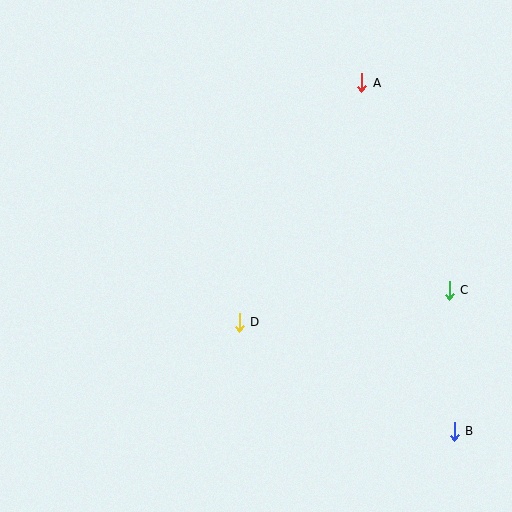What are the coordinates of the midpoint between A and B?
The midpoint between A and B is at (408, 257).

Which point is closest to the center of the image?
Point D at (239, 322) is closest to the center.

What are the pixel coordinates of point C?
Point C is at (449, 290).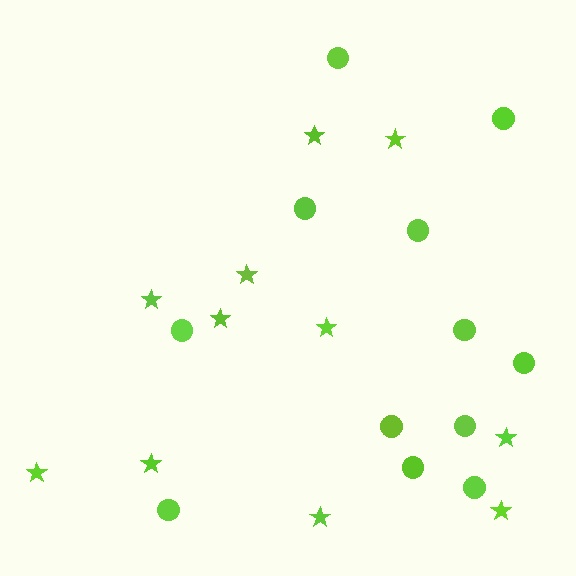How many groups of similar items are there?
There are 2 groups: one group of circles (12) and one group of stars (11).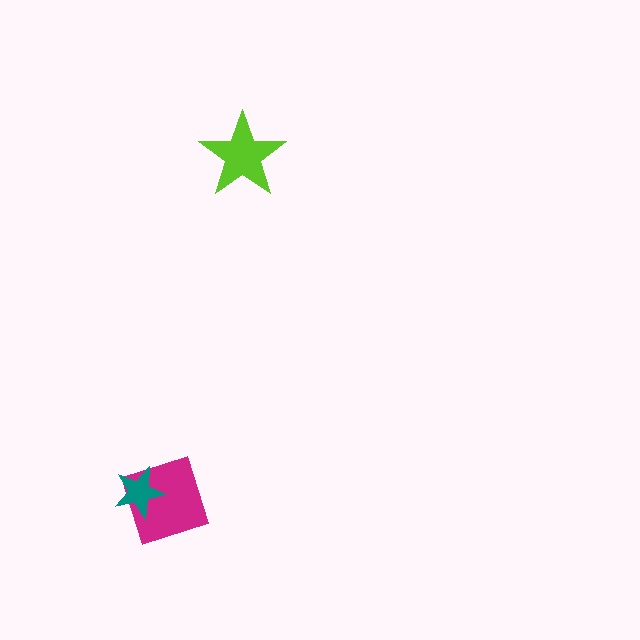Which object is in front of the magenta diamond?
The teal star is in front of the magenta diamond.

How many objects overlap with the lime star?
0 objects overlap with the lime star.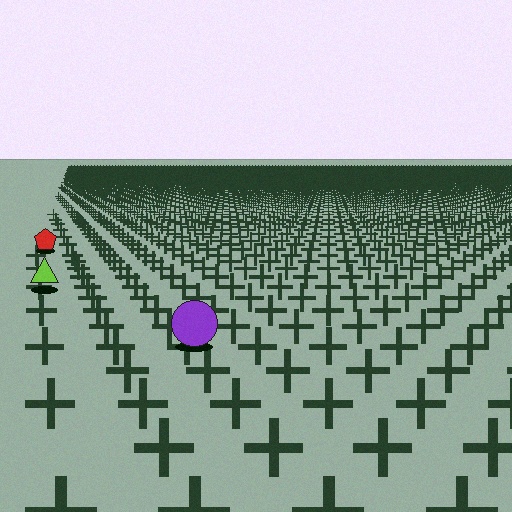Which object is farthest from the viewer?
The red pentagon is farthest from the viewer. It appears smaller and the ground texture around it is denser.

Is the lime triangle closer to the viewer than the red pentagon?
Yes. The lime triangle is closer — you can tell from the texture gradient: the ground texture is coarser near it.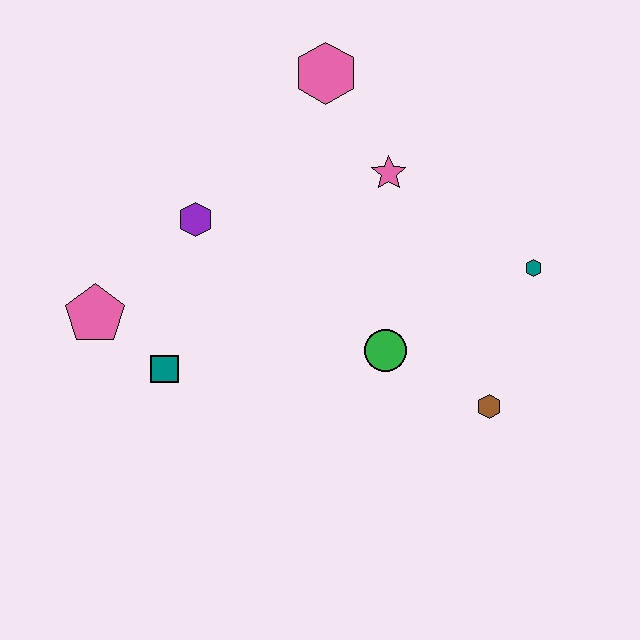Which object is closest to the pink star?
The pink hexagon is closest to the pink star.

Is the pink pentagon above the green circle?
Yes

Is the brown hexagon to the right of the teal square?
Yes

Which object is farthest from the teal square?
The teal hexagon is farthest from the teal square.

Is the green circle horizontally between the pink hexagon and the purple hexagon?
No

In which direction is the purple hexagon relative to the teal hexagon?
The purple hexagon is to the left of the teal hexagon.